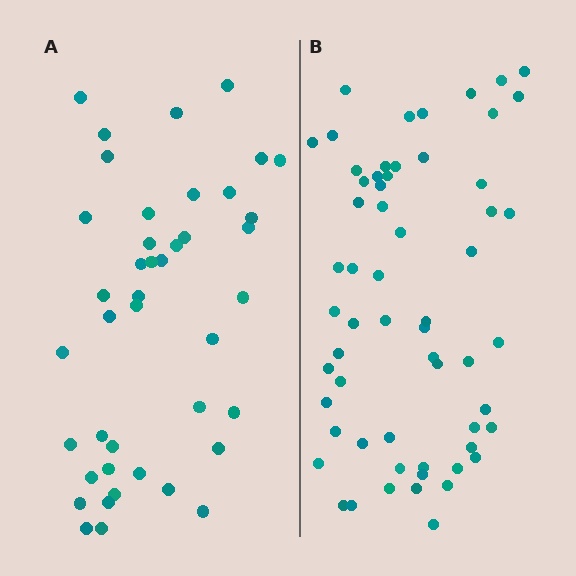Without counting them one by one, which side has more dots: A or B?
Region B (the right region) has more dots.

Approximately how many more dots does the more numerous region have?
Region B has approximately 20 more dots than region A.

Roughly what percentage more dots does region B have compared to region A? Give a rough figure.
About 45% more.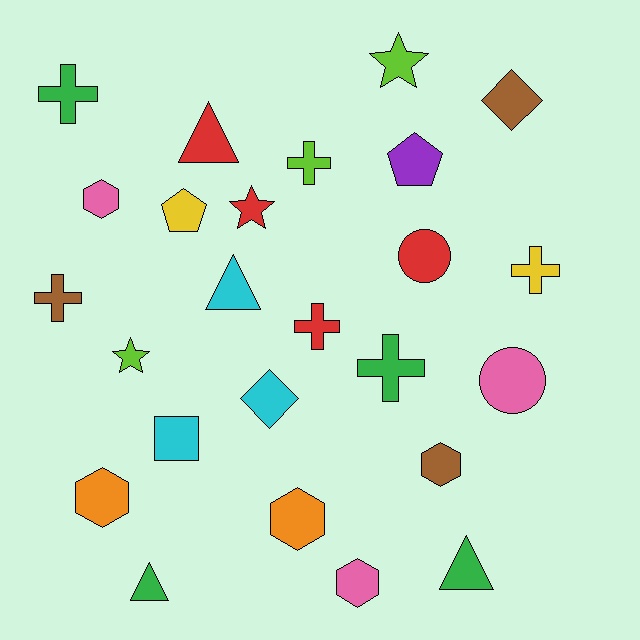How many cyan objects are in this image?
There are 3 cyan objects.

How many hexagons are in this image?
There are 5 hexagons.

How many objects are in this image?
There are 25 objects.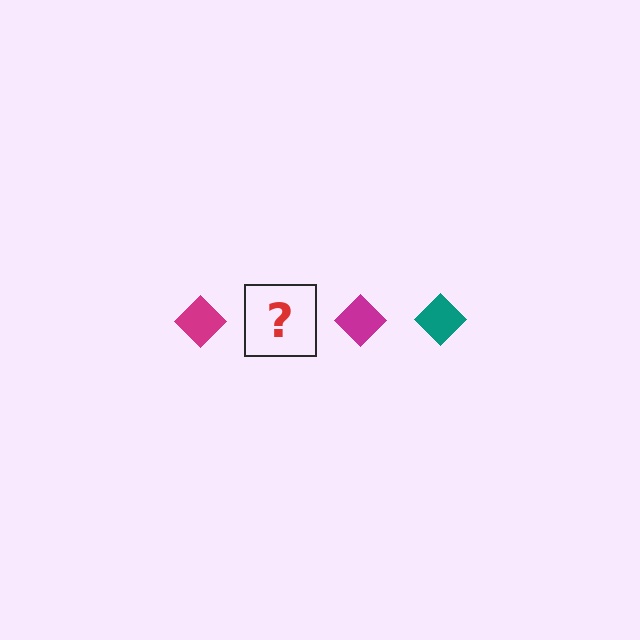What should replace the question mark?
The question mark should be replaced with a teal diamond.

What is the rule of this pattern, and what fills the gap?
The rule is that the pattern cycles through magenta, teal diamonds. The gap should be filled with a teal diamond.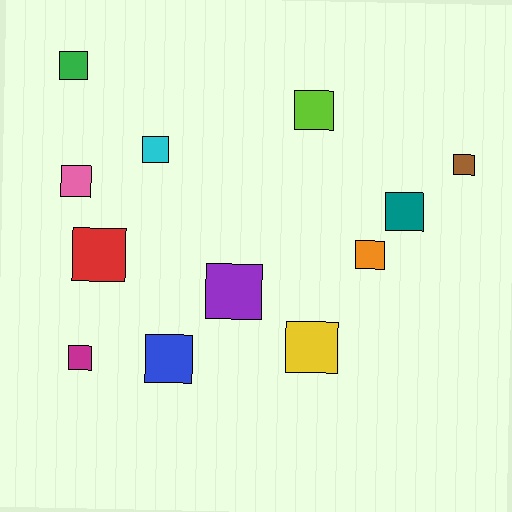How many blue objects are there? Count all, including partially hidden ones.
There is 1 blue object.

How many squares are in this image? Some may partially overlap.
There are 12 squares.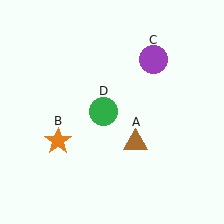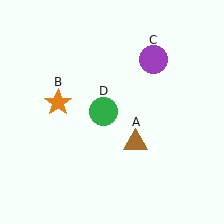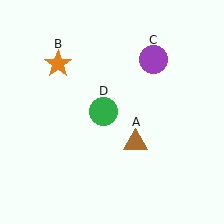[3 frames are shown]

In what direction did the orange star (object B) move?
The orange star (object B) moved up.